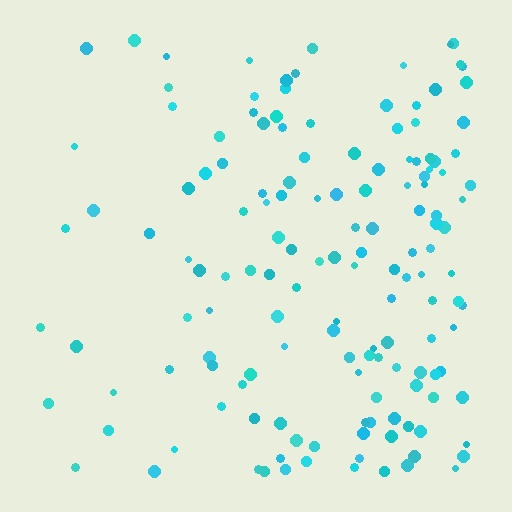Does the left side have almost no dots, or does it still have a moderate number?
Still a moderate number, just noticeably fewer than the right.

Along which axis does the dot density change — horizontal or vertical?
Horizontal.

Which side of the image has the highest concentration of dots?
The right.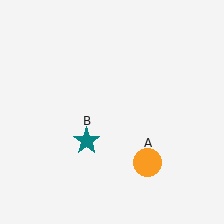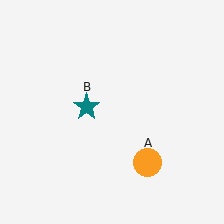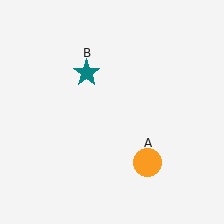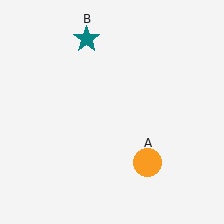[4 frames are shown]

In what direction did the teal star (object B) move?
The teal star (object B) moved up.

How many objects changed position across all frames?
1 object changed position: teal star (object B).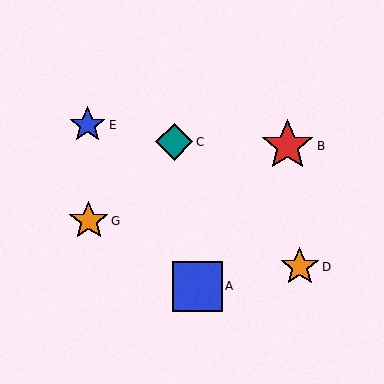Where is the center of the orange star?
The center of the orange star is at (299, 267).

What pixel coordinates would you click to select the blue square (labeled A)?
Click at (197, 286) to select the blue square A.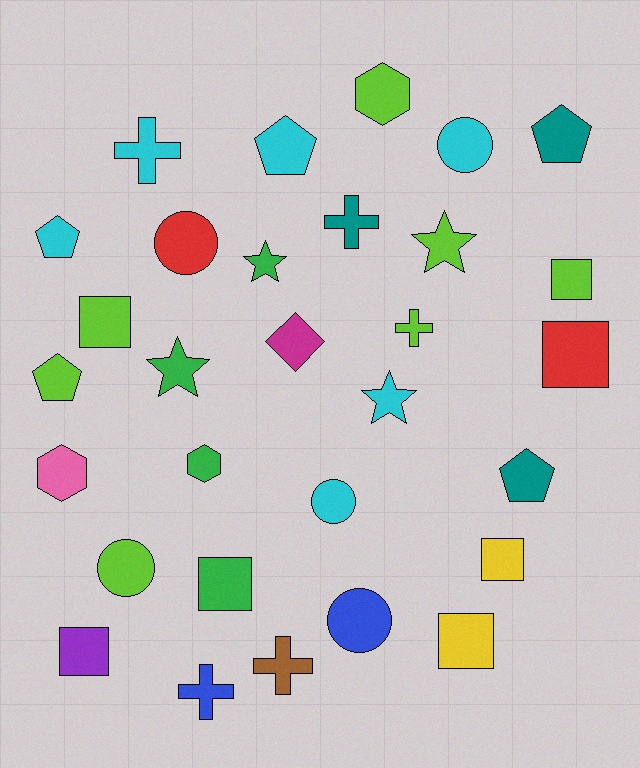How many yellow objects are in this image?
There are 2 yellow objects.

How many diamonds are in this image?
There is 1 diamond.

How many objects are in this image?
There are 30 objects.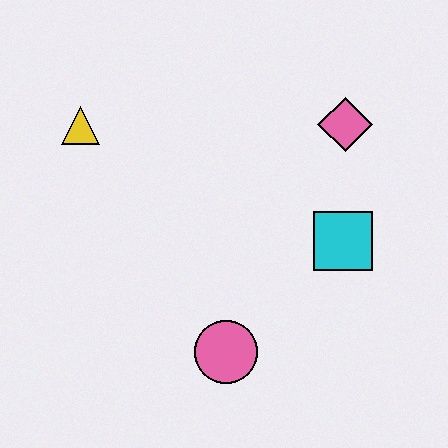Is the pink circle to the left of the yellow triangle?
No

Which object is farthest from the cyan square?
The yellow triangle is farthest from the cyan square.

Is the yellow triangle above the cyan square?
Yes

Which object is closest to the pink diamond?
The cyan square is closest to the pink diamond.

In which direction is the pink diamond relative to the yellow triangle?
The pink diamond is to the right of the yellow triangle.